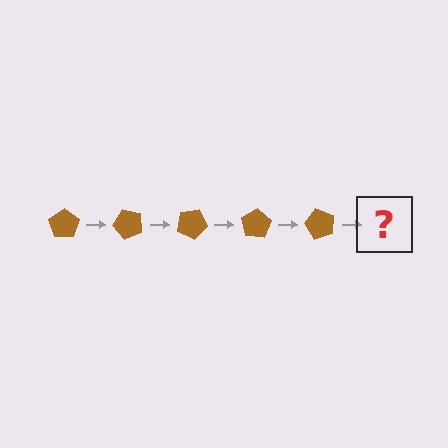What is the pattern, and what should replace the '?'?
The pattern is that the pentagon rotates 50 degrees each step. The '?' should be a brown pentagon rotated 250 degrees.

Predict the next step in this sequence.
The next step is a brown pentagon rotated 250 degrees.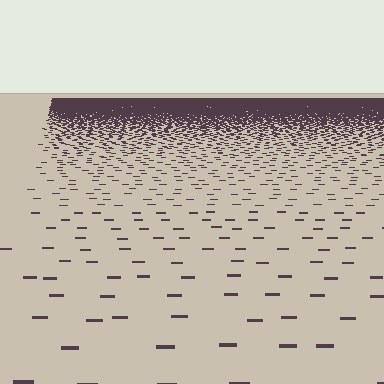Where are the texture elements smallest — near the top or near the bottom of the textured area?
Near the top.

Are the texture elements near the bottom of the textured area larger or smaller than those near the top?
Larger. Near the bottom, elements are closer to the viewer and appear at a bigger on-screen size.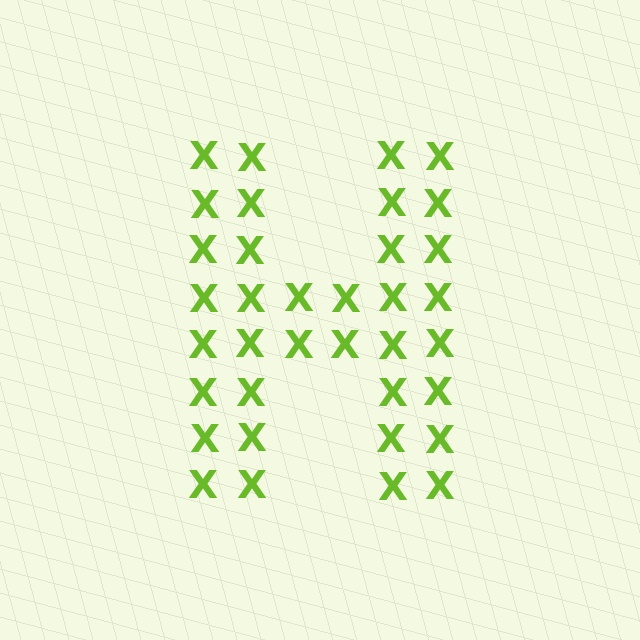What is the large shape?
The large shape is the letter H.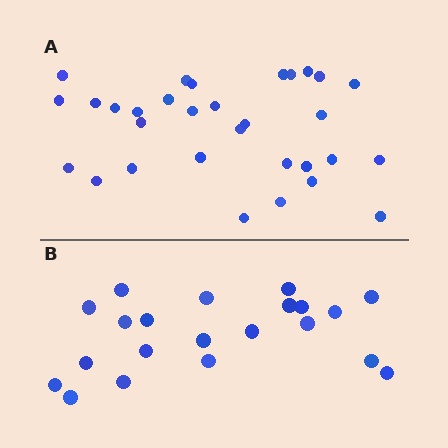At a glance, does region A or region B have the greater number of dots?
Region A (the top region) has more dots.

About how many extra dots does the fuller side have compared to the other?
Region A has roughly 10 or so more dots than region B.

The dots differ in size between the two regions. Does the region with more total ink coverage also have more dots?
No. Region B has more total ink coverage because its dots are larger, but region A actually contains more individual dots. Total area can be misleading — the number of items is what matters here.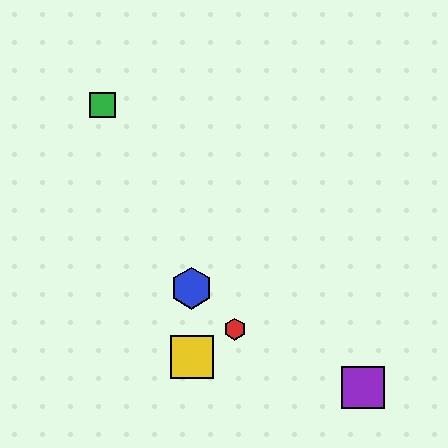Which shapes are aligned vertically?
The blue hexagon, the yellow square are aligned vertically.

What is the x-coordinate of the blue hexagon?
The blue hexagon is at x≈192.